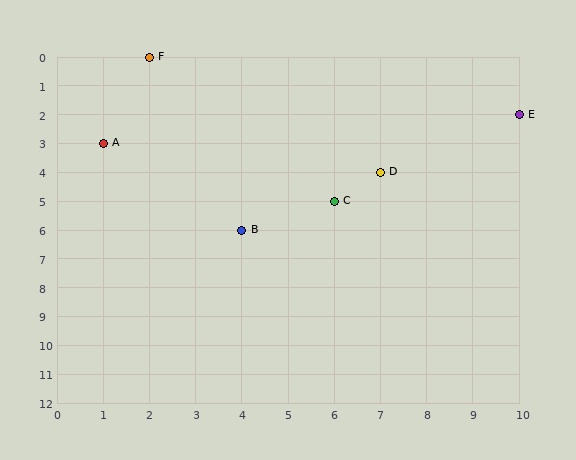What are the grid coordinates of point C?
Point C is at grid coordinates (6, 5).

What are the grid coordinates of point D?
Point D is at grid coordinates (7, 4).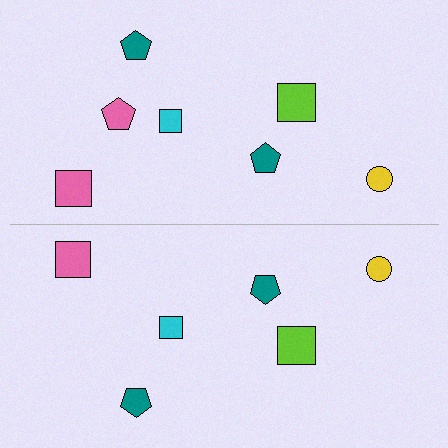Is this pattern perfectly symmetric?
No, the pattern is not perfectly symmetric. A pink pentagon is missing from the bottom side.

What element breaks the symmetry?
A pink pentagon is missing from the bottom side.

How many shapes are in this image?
There are 13 shapes in this image.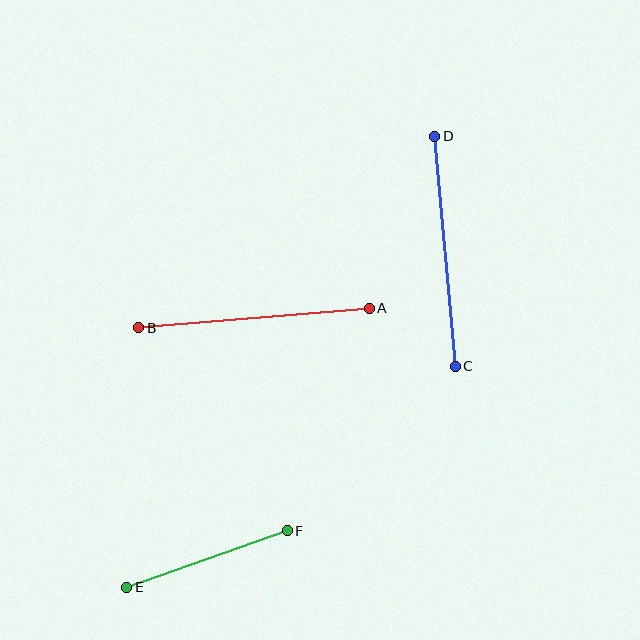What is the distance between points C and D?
The distance is approximately 231 pixels.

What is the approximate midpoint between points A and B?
The midpoint is at approximately (254, 318) pixels.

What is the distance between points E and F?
The distance is approximately 170 pixels.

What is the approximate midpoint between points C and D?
The midpoint is at approximately (445, 251) pixels.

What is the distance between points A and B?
The distance is approximately 231 pixels.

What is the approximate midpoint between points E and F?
The midpoint is at approximately (207, 559) pixels.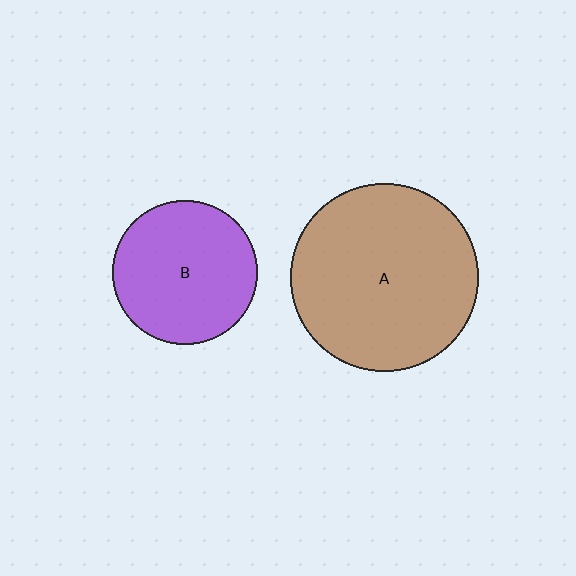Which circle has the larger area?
Circle A (brown).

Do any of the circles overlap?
No, none of the circles overlap.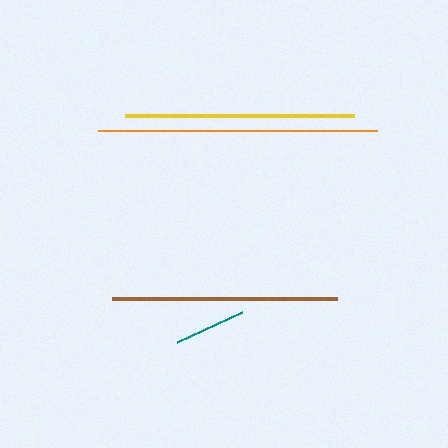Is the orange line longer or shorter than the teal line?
The orange line is longer than the teal line.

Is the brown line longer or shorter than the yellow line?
The yellow line is longer than the brown line.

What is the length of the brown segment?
The brown segment is approximately 226 pixels long.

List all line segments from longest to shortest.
From longest to shortest: orange, yellow, brown, teal.